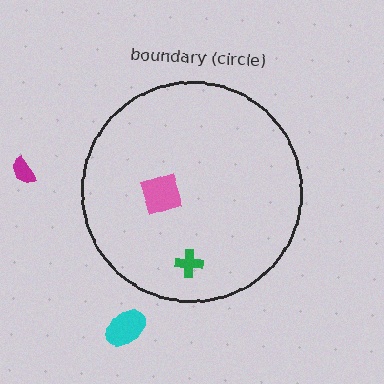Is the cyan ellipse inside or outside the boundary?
Outside.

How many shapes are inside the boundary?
2 inside, 2 outside.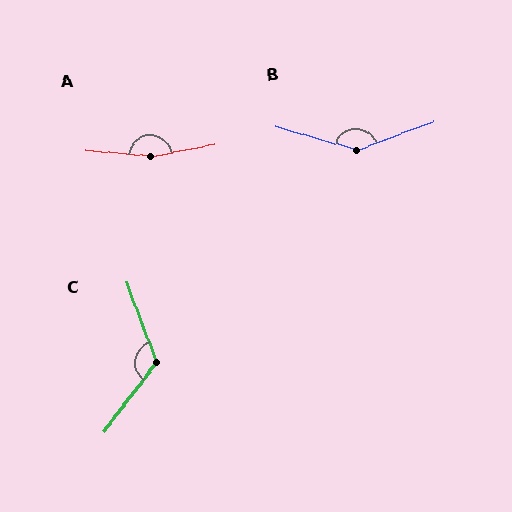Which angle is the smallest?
C, at approximately 123 degrees.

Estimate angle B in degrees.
Approximately 143 degrees.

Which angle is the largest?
A, at approximately 164 degrees.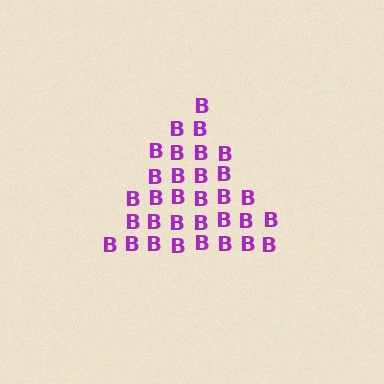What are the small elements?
The small elements are letter B's.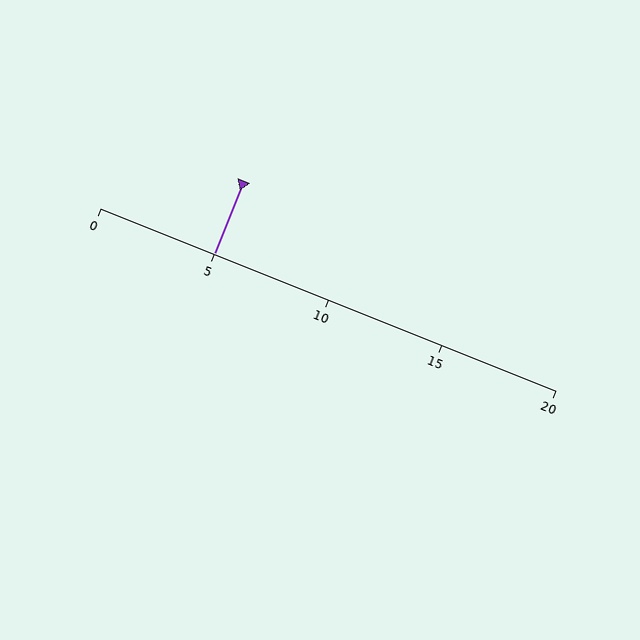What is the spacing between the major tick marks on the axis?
The major ticks are spaced 5 apart.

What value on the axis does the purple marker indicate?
The marker indicates approximately 5.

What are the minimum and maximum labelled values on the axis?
The axis runs from 0 to 20.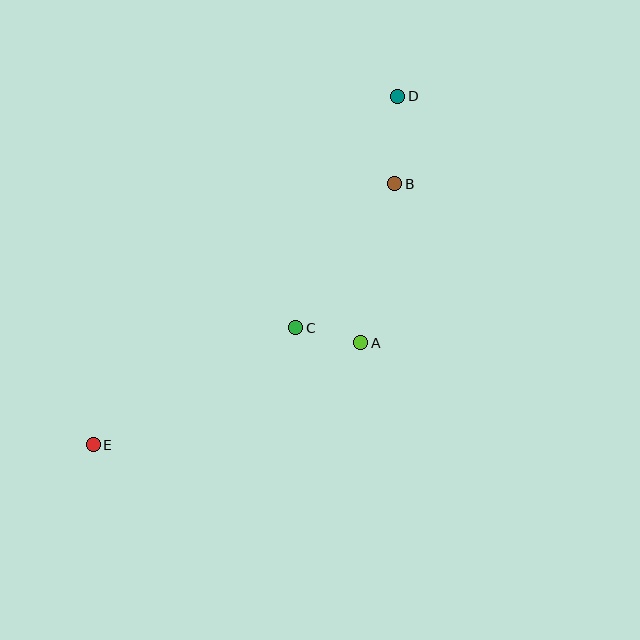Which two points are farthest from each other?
Points D and E are farthest from each other.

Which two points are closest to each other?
Points A and C are closest to each other.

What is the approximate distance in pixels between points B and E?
The distance between B and E is approximately 399 pixels.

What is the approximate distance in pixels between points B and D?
The distance between B and D is approximately 88 pixels.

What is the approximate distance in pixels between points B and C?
The distance between B and C is approximately 174 pixels.